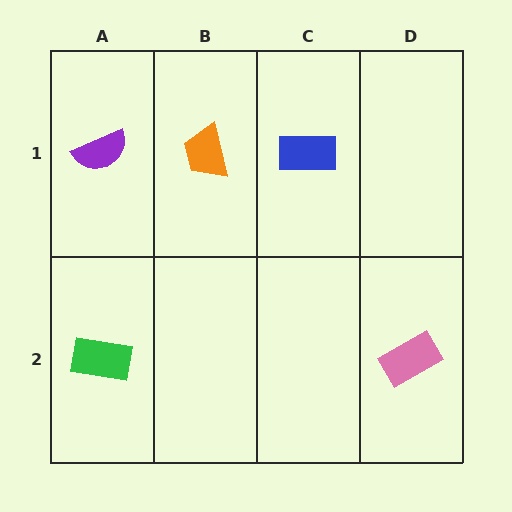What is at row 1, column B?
An orange trapezoid.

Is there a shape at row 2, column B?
No, that cell is empty.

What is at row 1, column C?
A blue rectangle.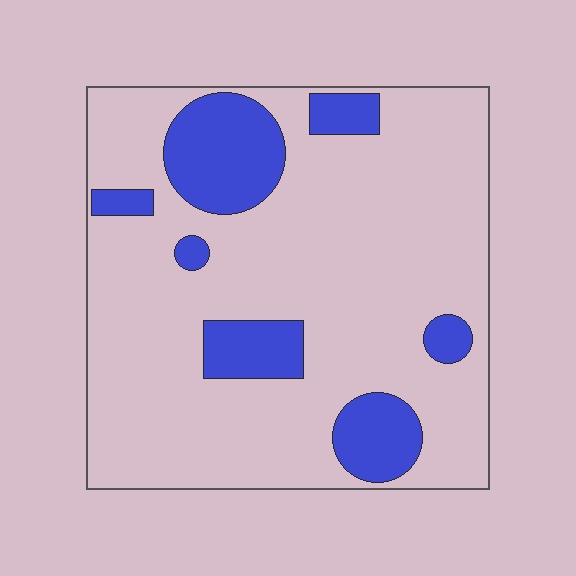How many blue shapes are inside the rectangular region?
7.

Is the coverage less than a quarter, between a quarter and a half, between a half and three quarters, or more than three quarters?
Less than a quarter.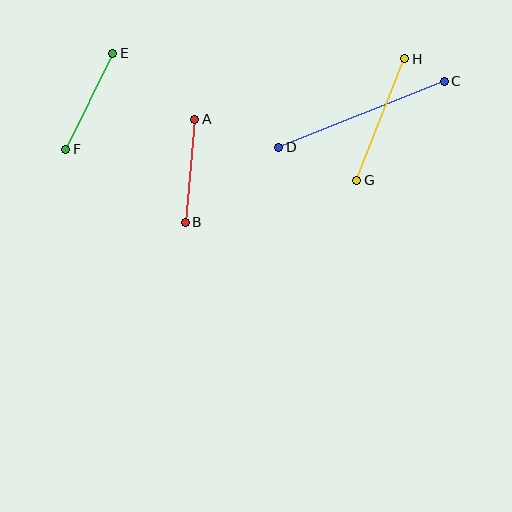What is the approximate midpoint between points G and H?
The midpoint is at approximately (381, 120) pixels.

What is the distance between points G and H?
The distance is approximately 131 pixels.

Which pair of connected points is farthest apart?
Points C and D are farthest apart.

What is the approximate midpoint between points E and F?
The midpoint is at approximately (89, 101) pixels.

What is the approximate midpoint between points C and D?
The midpoint is at approximately (362, 114) pixels.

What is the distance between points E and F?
The distance is approximately 107 pixels.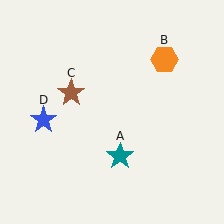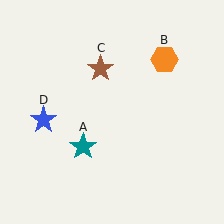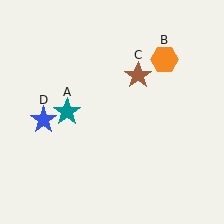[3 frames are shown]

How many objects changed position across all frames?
2 objects changed position: teal star (object A), brown star (object C).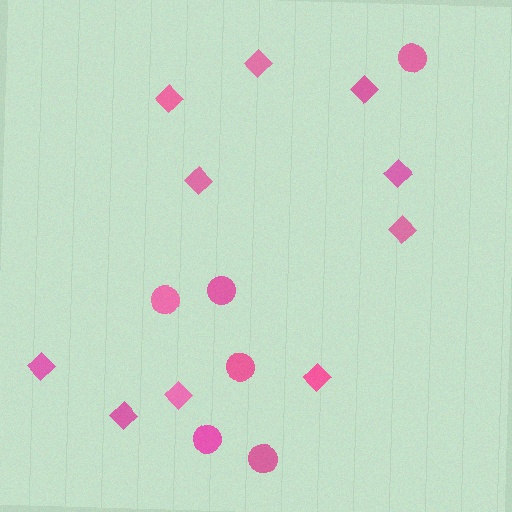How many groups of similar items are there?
There are 2 groups: one group of diamonds (10) and one group of circles (6).